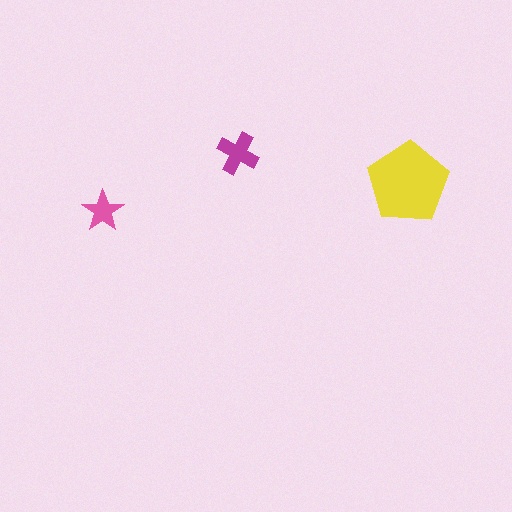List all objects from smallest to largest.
The pink star, the magenta cross, the yellow pentagon.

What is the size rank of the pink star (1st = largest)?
3rd.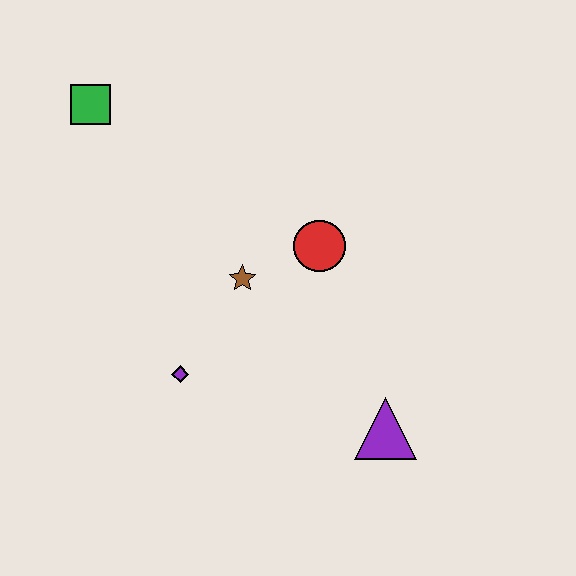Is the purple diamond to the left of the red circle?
Yes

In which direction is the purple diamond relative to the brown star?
The purple diamond is below the brown star.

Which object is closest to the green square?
The brown star is closest to the green square.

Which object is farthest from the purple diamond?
The green square is farthest from the purple diamond.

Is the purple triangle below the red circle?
Yes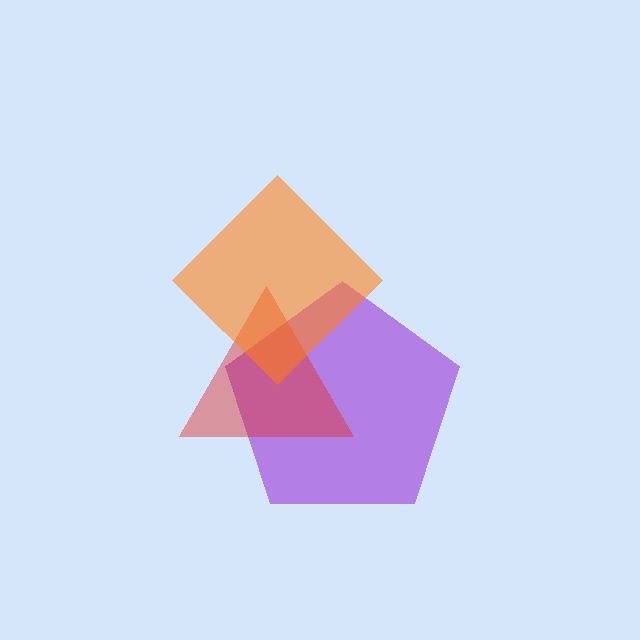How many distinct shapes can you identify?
There are 3 distinct shapes: a purple pentagon, a red triangle, an orange diamond.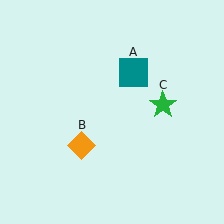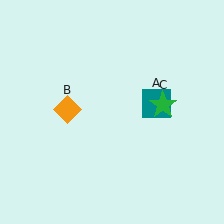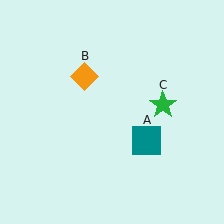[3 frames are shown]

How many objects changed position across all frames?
2 objects changed position: teal square (object A), orange diamond (object B).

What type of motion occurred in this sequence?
The teal square (object A), orange diamond (object B) rotated clockwise around the center of the scene.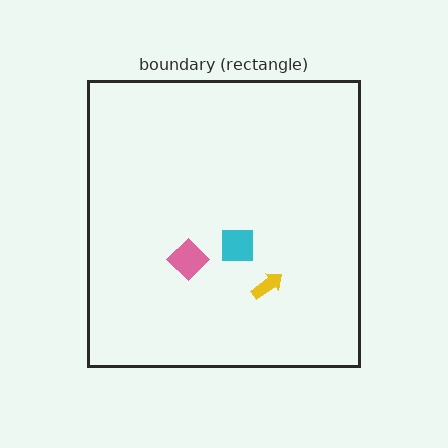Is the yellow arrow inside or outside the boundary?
Inside.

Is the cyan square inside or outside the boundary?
Inside.